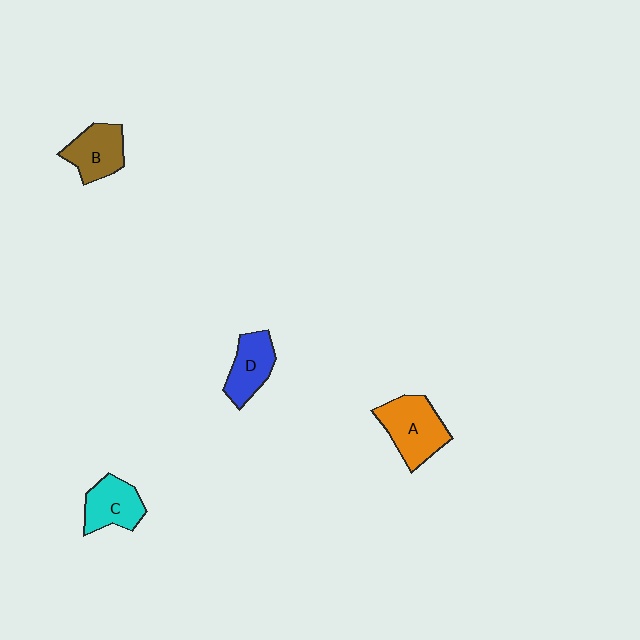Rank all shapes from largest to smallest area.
From largest to smallest: A (orange), B (brown), C (cyan), D (blue).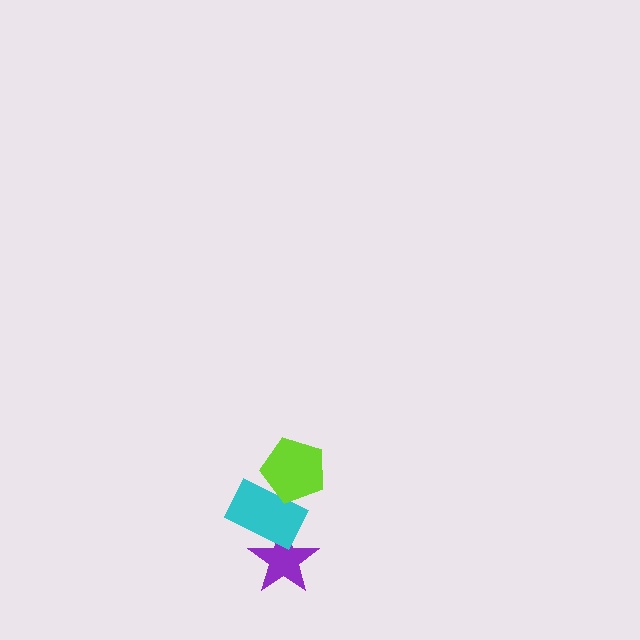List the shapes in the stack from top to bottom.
From top to bottom: the lime pentagon, the cyan rectangle, the purple star.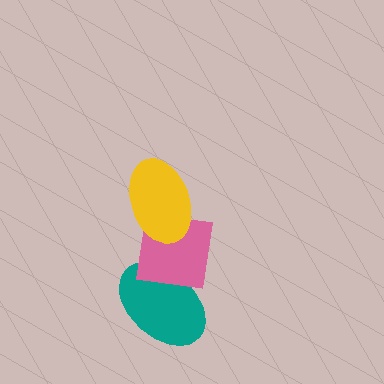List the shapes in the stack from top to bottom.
From top to bottom: the yellow ellipse, the pink square, the teal ellipse.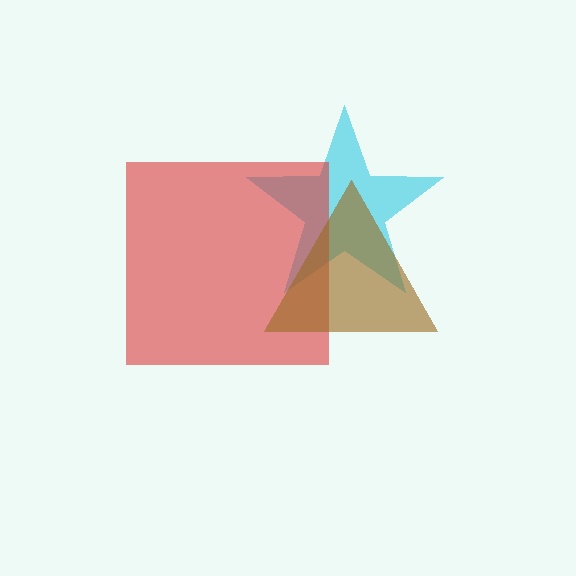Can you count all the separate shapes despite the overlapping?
Yes, there are 3 separate shapes.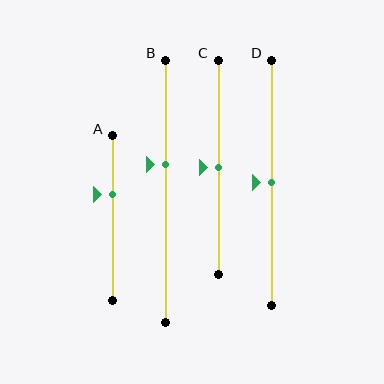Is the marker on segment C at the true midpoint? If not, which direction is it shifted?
Yes, the marker on segment C is at the true midpoint.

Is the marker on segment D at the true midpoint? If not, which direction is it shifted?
Yes, the marker on segment D is at the true midpoint.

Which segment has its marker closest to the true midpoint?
Segment C has its marker closest to the true midpoint.